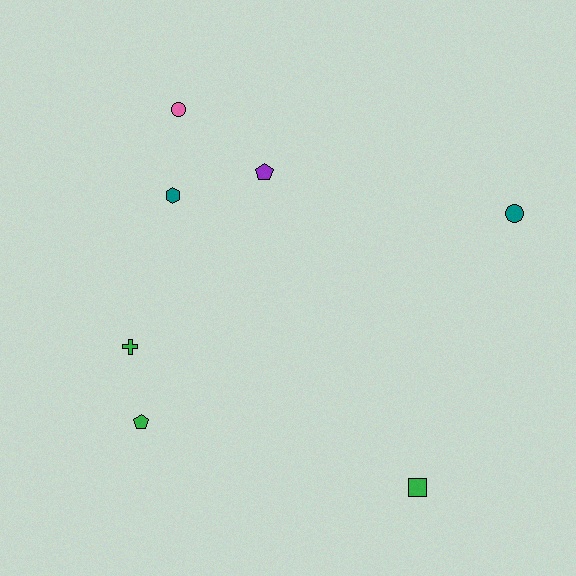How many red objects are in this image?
There are no red objects.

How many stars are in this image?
There are no stars.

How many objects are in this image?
There are 7 objects.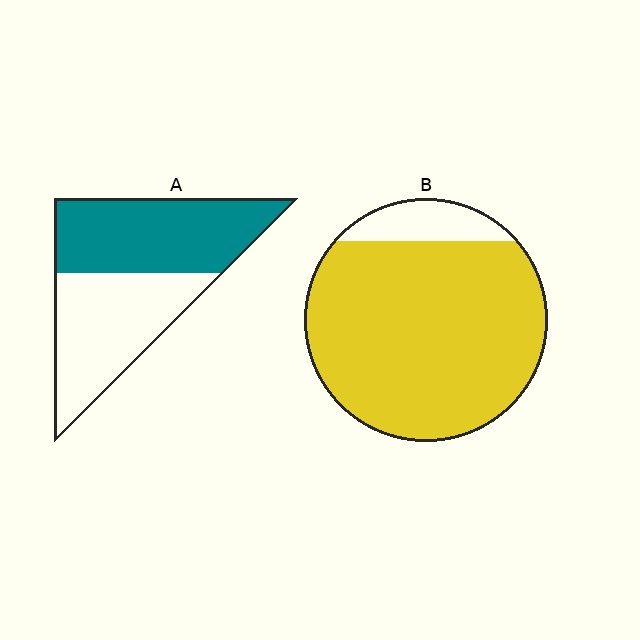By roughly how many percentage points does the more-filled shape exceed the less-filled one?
By roughly 35 percentage points (B over A).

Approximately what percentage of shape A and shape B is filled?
A is approximately 50% and B is approximately 90%.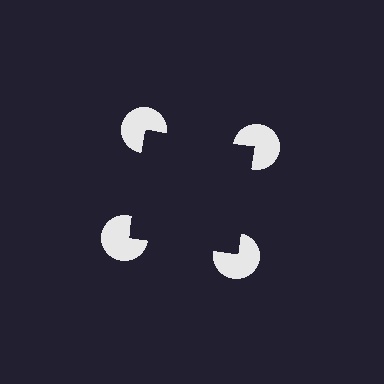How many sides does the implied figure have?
4 sides.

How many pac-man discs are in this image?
There are 4 — one at each vertex of the illusory square.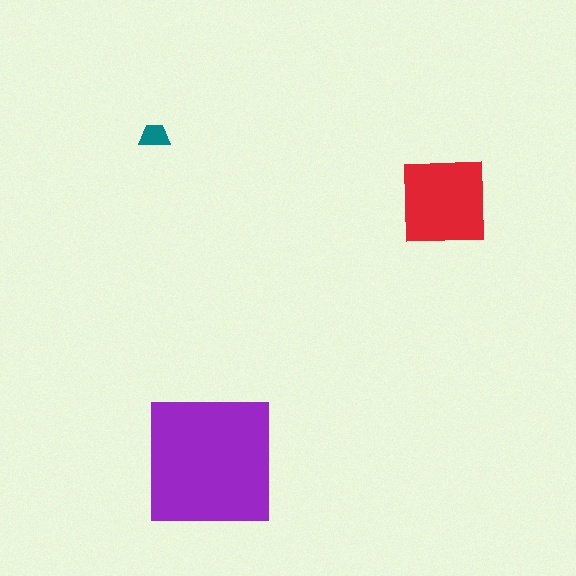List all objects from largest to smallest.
The purple square, the red square, the teal trapezoid.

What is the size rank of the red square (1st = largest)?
2nd.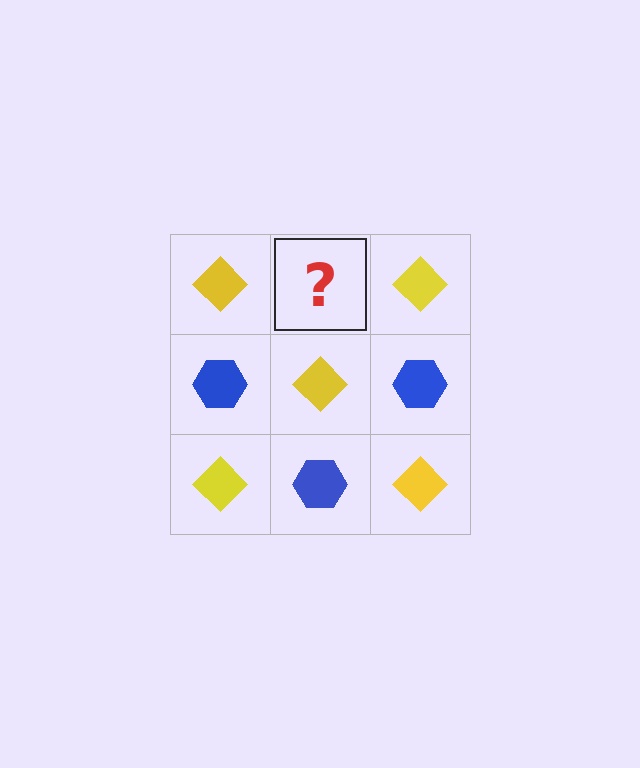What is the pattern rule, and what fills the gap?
The rule is that it alternates yellow diamond and blue hexagon in a checkerboard pattern. The gap should be filled with a blue hexagon.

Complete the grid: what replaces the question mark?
The question mark should be replaced with a blue hexagon.